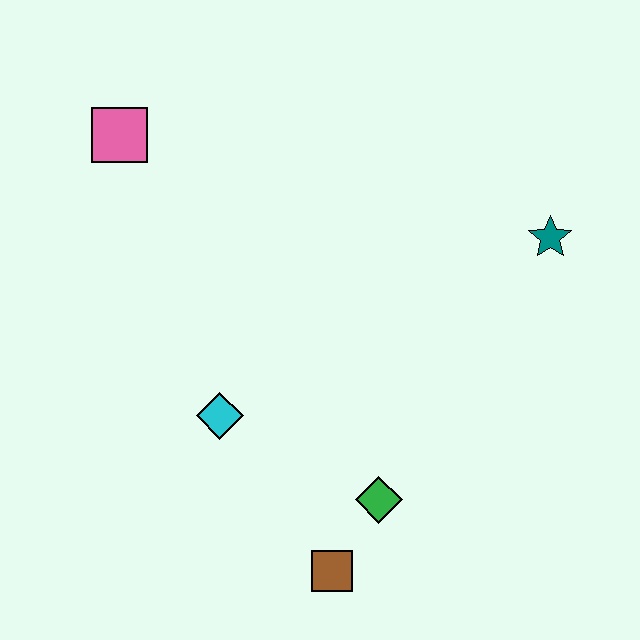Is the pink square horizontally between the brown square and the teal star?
No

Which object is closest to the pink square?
The cyan diamond is closest to the pink square.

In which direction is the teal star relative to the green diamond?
The teal star is above the green diamond.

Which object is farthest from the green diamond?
The pink square is farthest from the green diamond.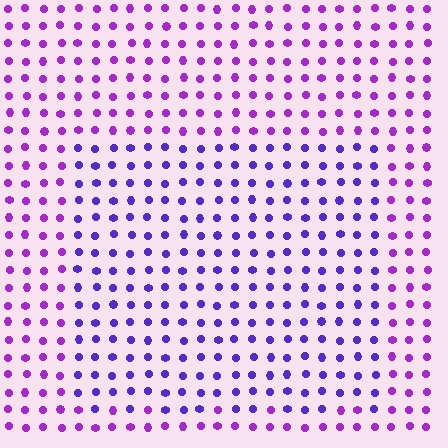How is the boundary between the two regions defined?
The boundary is defined purely by a slight shift in hue (about 30 degrees). Spacing, size, and orientation are identical on both sides.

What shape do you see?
I see a rectangle.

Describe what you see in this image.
The image is filled with small purple elements in a uniform arrangement. A rectangle-shaped region is visible where the elements are tinted to a slightly different hue, forming a subtle color boundary.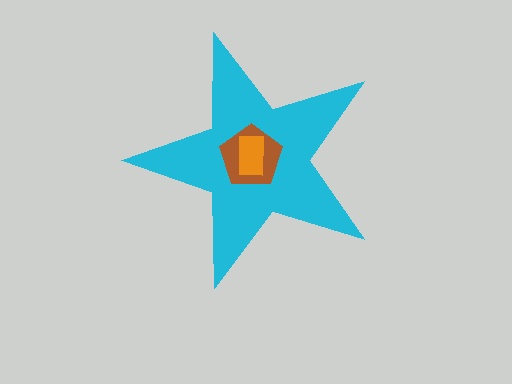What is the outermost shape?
The cyan star.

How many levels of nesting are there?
3.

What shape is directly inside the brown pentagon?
The orange rectangle.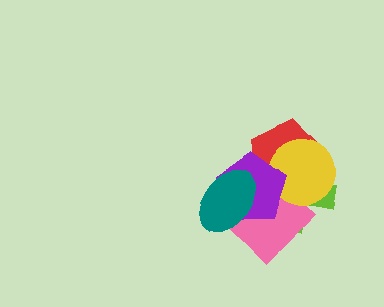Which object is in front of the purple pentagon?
The teal ellipse is in front of the purple pentagon.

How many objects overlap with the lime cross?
4 objects overlap with the lime cross.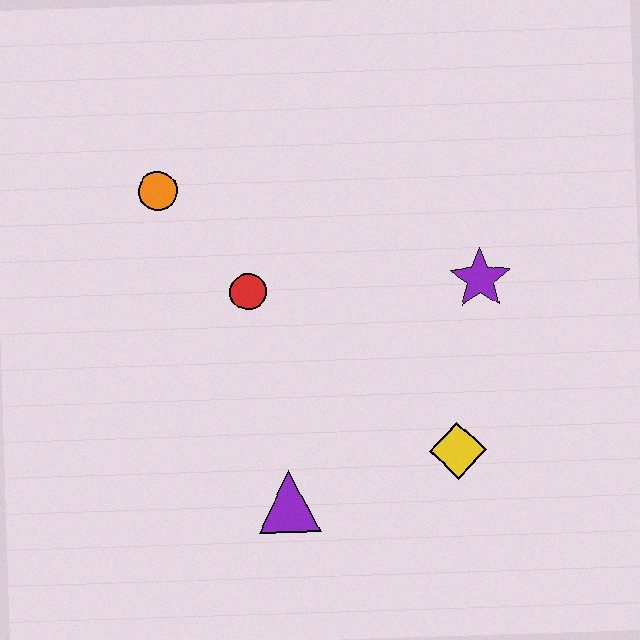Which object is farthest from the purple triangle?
The orange circle is farthest from the purple triangle.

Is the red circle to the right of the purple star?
No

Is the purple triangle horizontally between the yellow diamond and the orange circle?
Yes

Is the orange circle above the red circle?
Yes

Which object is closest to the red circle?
The orange circle is closest to the red circle.